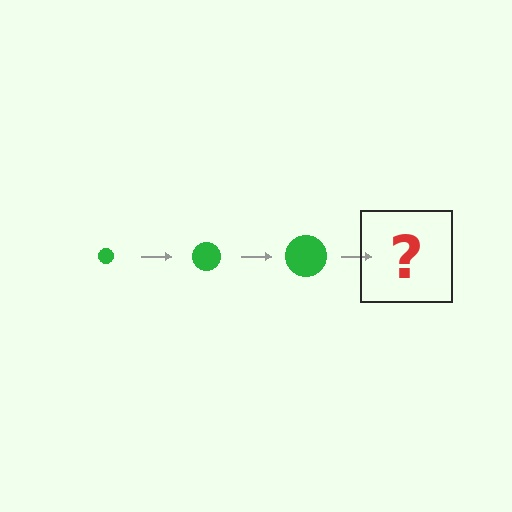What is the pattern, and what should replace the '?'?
The pattern is that the circle gets progressively larger each step. The '?' should be a green circle, larger than the previous one.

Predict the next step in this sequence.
The next step is a green circle, larger than the previous one.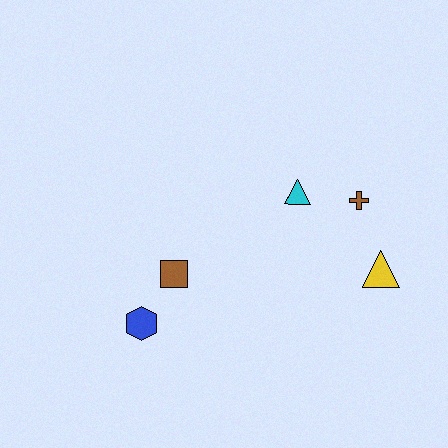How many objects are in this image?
There are 5 objects.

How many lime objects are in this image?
There are no lime objects.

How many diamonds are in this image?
There are no diamonds.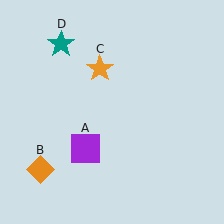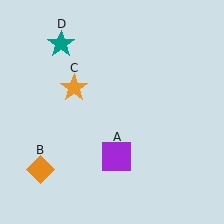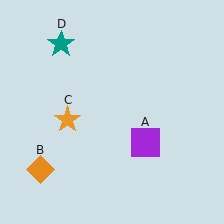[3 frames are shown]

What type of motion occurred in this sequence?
The purple square (object A), orange star (object C) rotated counterclockwise around the center of the scene.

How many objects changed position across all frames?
2 objects changed position: purple square (object A), orange star (object C).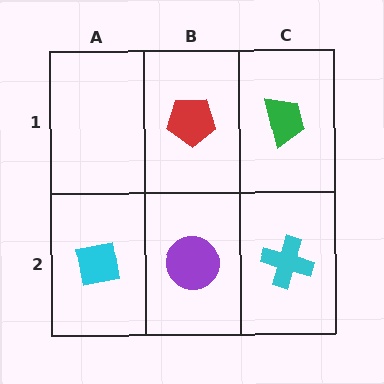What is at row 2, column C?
A cyan cross.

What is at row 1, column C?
A green trapezoid.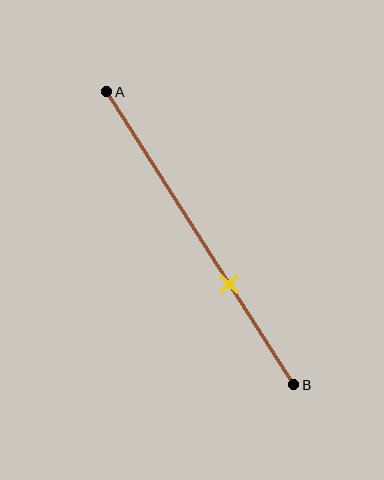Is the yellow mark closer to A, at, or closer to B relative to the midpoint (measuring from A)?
The yellow mark is closer to point B than the midpoint of segment AB.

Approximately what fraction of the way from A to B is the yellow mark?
The yellow mark is approximately 65% of the way from A to B.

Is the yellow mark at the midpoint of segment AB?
No, the mark is at about 65% from A, not at the 50% midpoint.